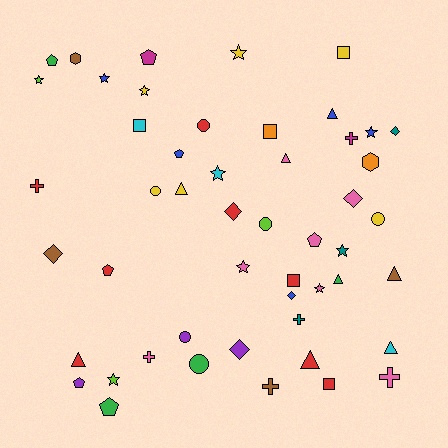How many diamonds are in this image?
There are 6 diamonds.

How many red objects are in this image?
There are 8 red objects.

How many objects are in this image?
There are 50 objects.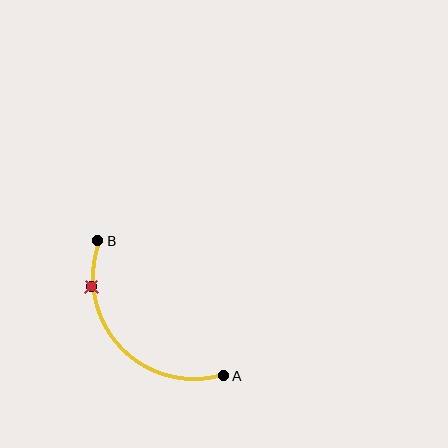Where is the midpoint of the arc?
The arc midpoint is the point on the curve farthest from the straight line joining A and B. It sits below and to the left of that line.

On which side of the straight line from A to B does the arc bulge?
The arc bulges below and to the left of the straight line connecting A and B.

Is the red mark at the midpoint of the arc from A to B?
No. The red mark lies on the arc but is closer to endpoint B. The arc midpoint would be at the point on the curve equidistant along the arc from both A and B.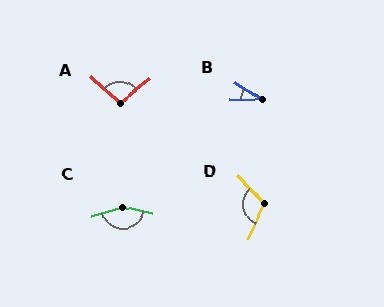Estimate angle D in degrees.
Approximately 112 degrees.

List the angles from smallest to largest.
B (32°), A (98°), D (112°), C (151°).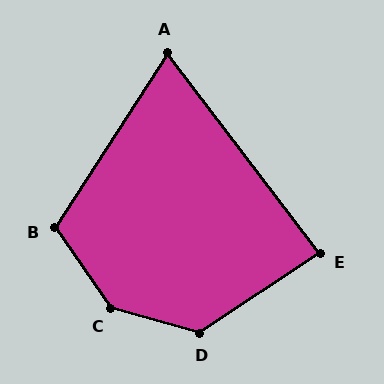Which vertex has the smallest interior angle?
A, at approximately 70 degrees.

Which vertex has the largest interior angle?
C, at approximately 141 degrees.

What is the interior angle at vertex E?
Approximately 87 degrees (approximately right).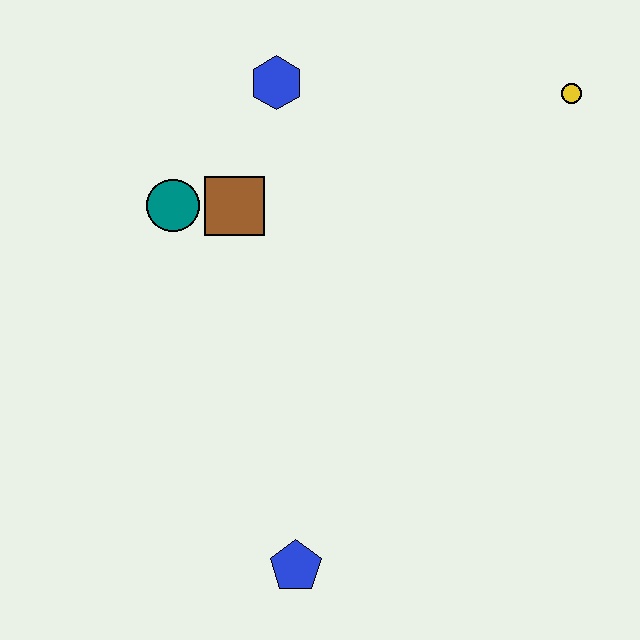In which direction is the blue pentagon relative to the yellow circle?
The blue pentagon is below the yellow circle.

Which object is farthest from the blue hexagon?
The blue pentagon is farthest from the blue hexagon.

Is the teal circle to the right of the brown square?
No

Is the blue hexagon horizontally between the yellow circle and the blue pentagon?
No